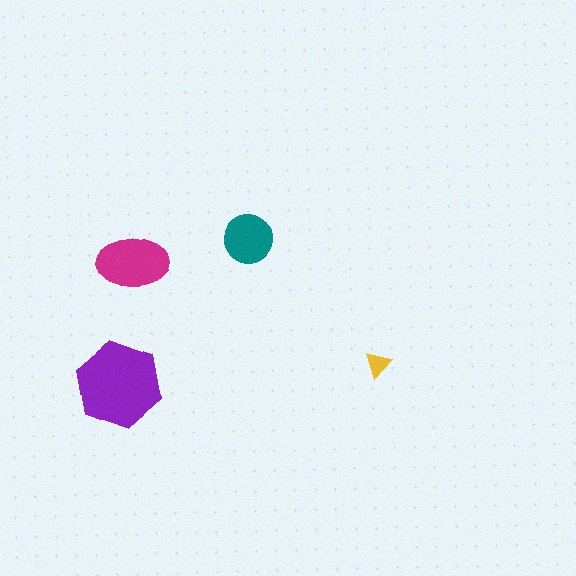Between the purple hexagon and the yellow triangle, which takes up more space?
The purple hexagon.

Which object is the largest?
The purple hexagon.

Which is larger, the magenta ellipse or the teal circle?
The magenta ellipse.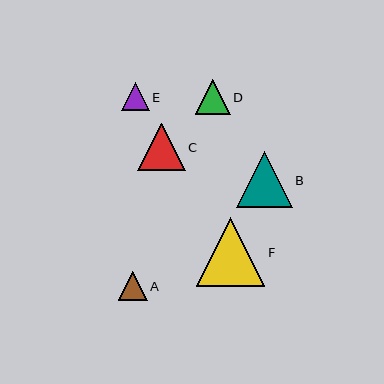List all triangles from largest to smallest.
From largest to smallest: F, B, C, D, A, E.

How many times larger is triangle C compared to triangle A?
Triangle C is approximately 1.6 times the size of triangle A.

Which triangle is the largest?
Triangle F is the largest with a size of approximately 69 pixels.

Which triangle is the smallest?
Triangle E is the smallest with a size of approximately 28 pixels.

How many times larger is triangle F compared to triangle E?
Triangle F is approximately 2.5 times the size of triangle E.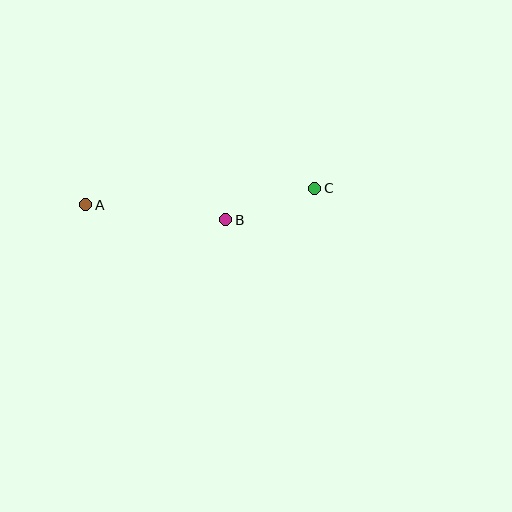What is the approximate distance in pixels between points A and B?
The distance between A and B is approximately 141 pixels.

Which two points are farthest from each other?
Points A and C are farthest from each other.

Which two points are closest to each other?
Points B and C are closest to each other.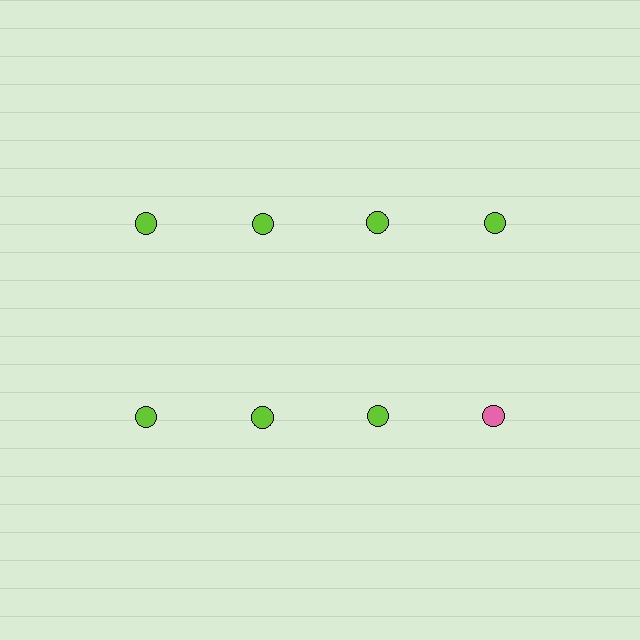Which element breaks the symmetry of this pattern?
The pink circle in the second row, second from right column breaks the symmetry. All other shapes are lime circles.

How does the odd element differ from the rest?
It has a different color: pink instead of lime.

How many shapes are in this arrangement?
There are 8 shapes arranged in a grid pattern.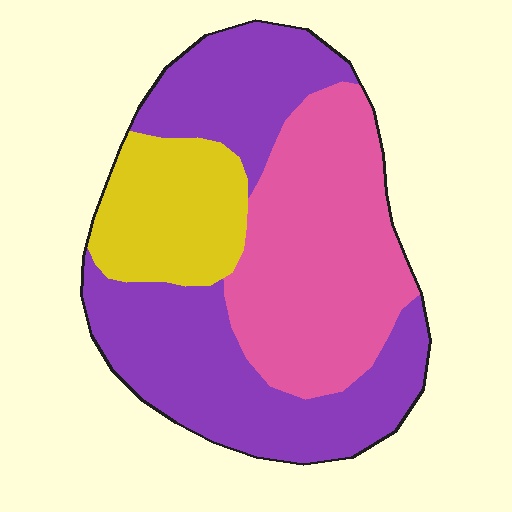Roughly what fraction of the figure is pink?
Pink takes up about three eighths (3/8) of the figure.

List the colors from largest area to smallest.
From largest to smallest: purple, pink, yellow.